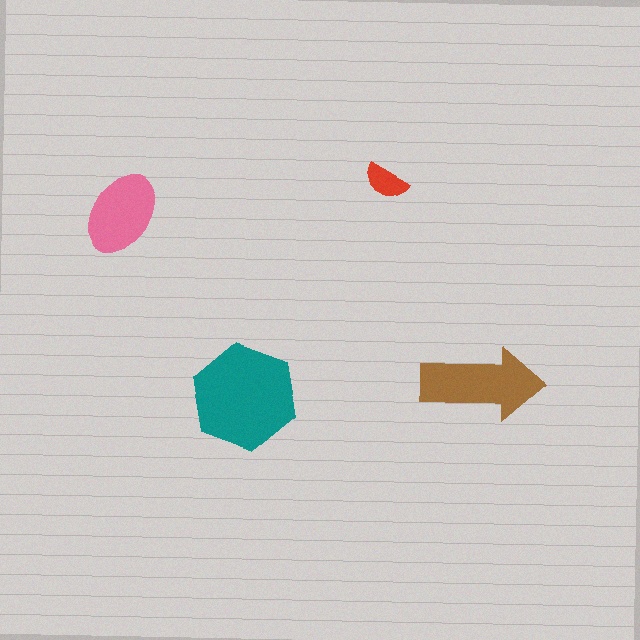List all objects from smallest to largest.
The red semicircle, the pink ellipse, the brown arrow, the teal hexagon.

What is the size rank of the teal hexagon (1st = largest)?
1st.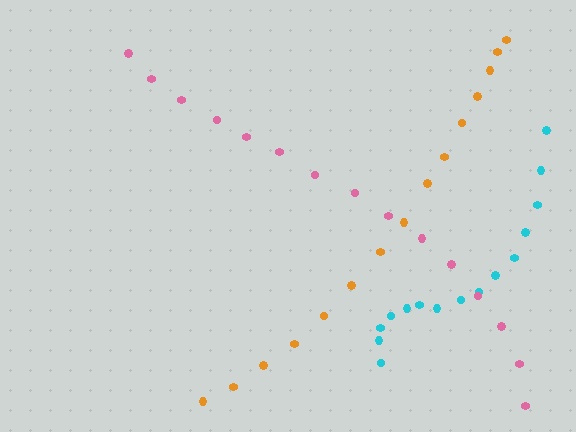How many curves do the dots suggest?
There are 3 distinct paths.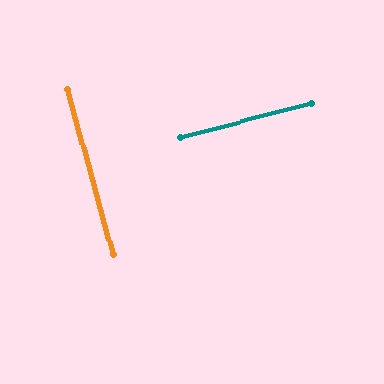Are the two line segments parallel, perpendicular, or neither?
Perpendicular — they meet at approximately 89°.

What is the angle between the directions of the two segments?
Approximately 89 degrees.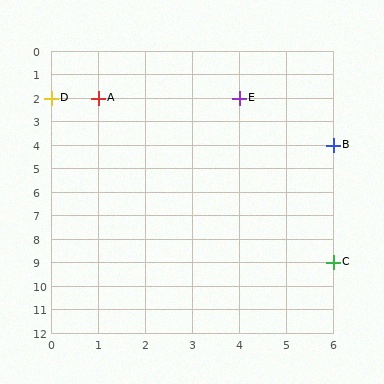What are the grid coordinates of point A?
Point A is at grid coordinates (1, 2).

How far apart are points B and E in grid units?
Points B and E are 2 columns and 2 rows apart (about 2.8 grid units diagonally).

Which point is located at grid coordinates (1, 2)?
Point A is at (1, 2).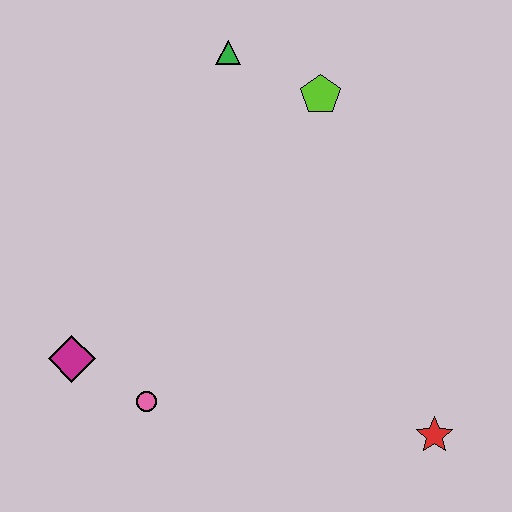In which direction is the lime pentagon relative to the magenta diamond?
The lime pentagon is above the magenta diamond.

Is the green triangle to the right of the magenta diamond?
Yes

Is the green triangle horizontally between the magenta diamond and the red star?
Yes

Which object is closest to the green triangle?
The lime pentagon is closest to the green triangle.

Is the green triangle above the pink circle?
Yes